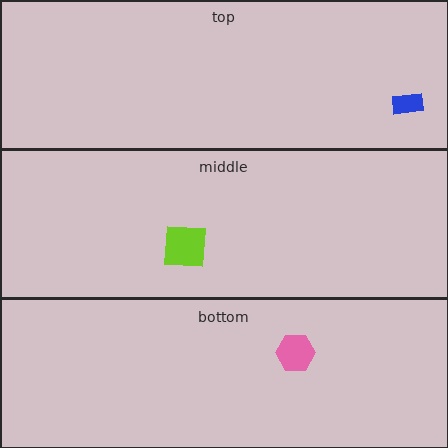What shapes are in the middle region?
The lime square.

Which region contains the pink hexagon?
The bottom region.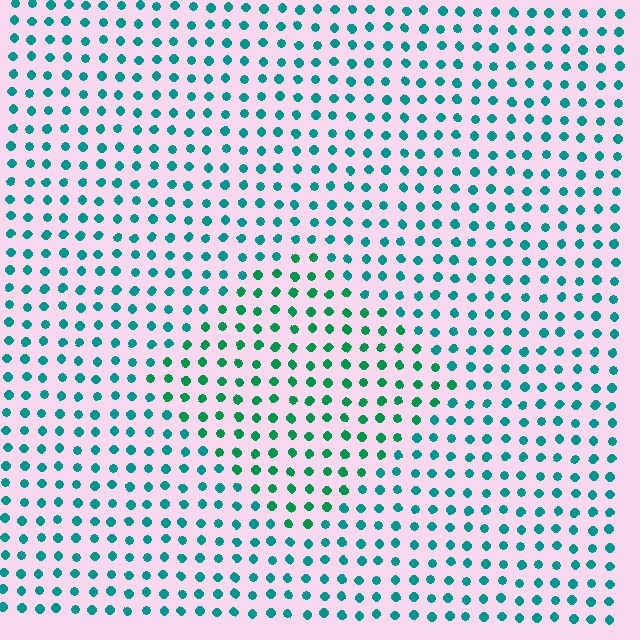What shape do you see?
I see a diamond.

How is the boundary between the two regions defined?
The boundary is defined purely by a slight shift in hue (about 26 degrees). Spacing, size, and orientation are identical on both sides.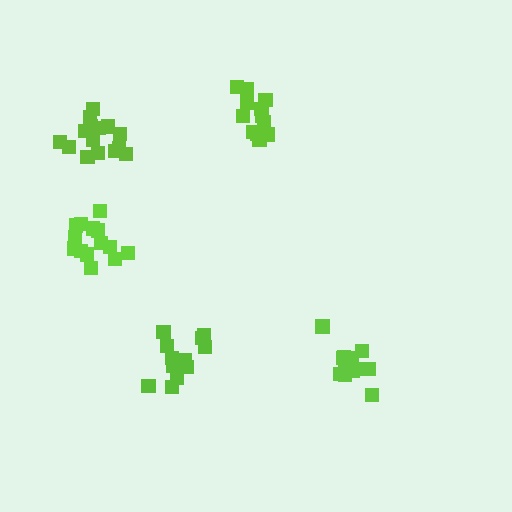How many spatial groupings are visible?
There are 5 spatial groupings.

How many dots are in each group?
Group 1: 14 dots, Group 2: 15 dots, Group 3: 16 dots, Group 4: 12 dots, Group 5: 12 dots (69 total).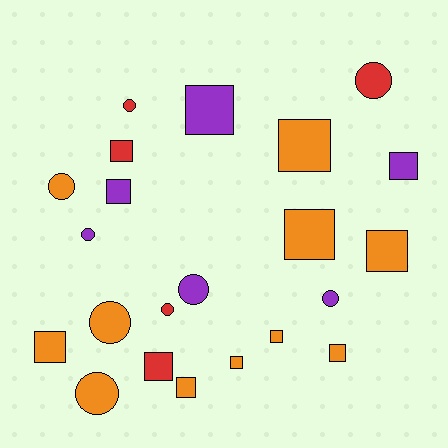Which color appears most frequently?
Orange, with 11 objects.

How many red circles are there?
There are 3 red circles.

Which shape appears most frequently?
Square, with 13 objects.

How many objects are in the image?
There are 22 objects.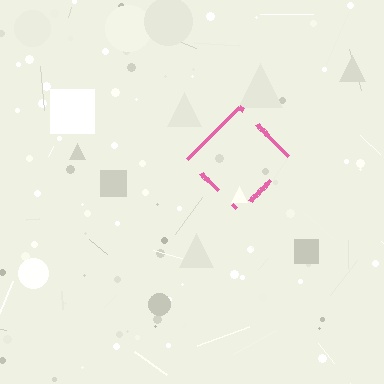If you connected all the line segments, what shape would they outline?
They would outline a diamond.